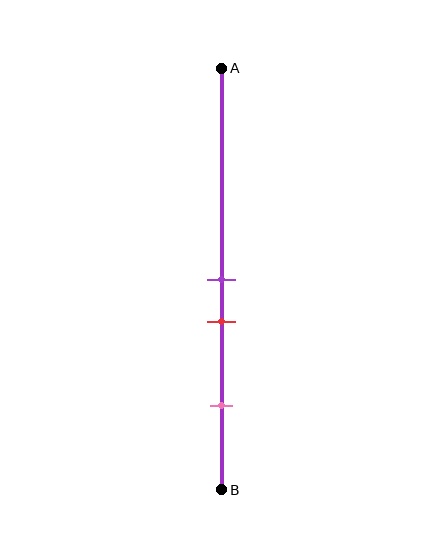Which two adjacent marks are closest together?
The purple and red marks are the closest adjacent pair.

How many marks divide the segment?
There are 3 marks dividing the segment.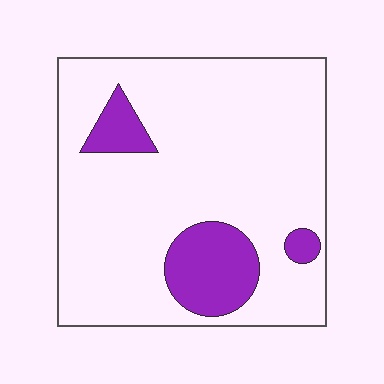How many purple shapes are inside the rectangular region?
3.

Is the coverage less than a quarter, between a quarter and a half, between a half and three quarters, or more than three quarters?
Less than a quarter.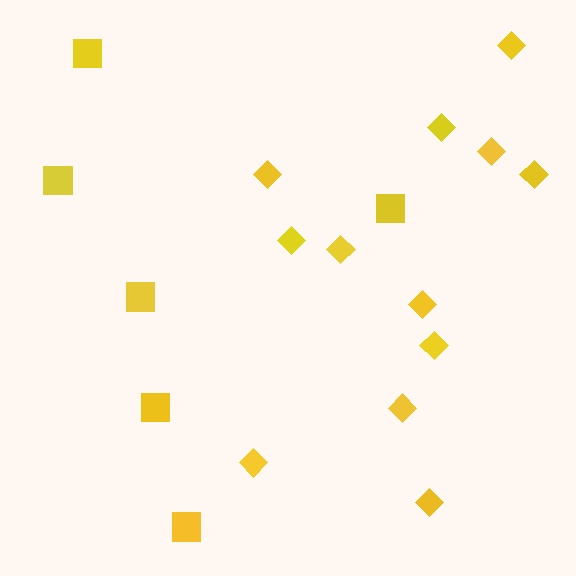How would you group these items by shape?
There are 2 groups: one group of squares (6) and one group of diamonds (12).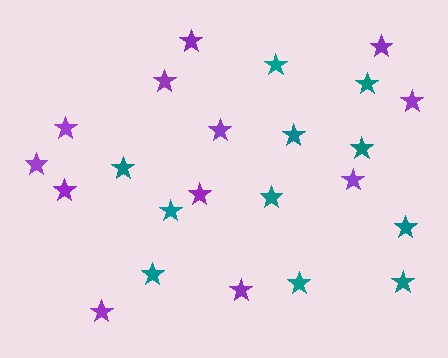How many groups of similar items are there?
There are 2 groups: one group of teal stars (11) and one group of purple stars (12).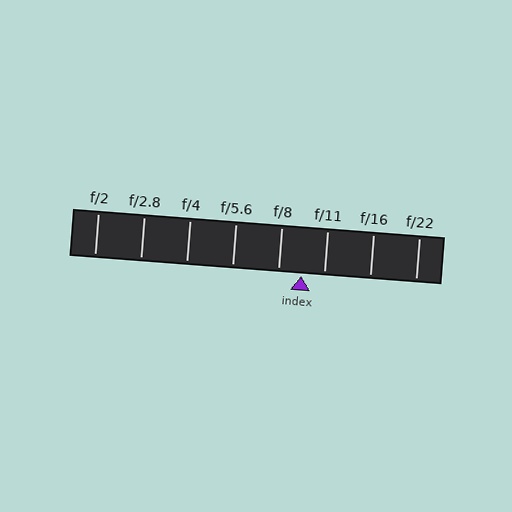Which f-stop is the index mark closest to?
The index mark is closest to f/11.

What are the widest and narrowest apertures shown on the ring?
The widest aperture shown is f/2 and the narrowest is f/22.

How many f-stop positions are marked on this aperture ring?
There are 8 f-stop positions marked.